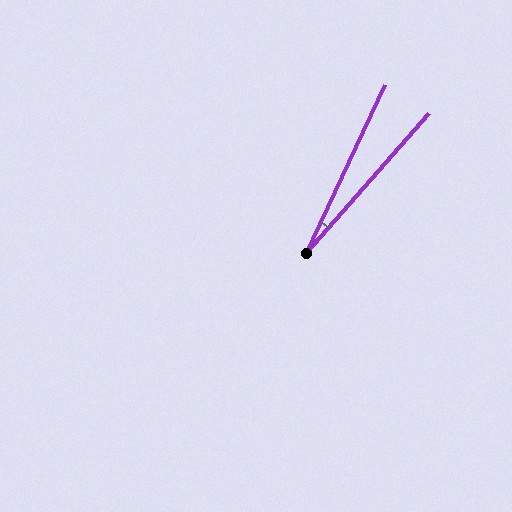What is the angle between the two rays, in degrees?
Approximately 16 degrees.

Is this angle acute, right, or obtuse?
It is acute.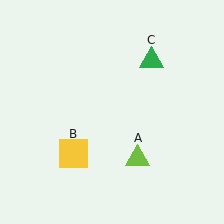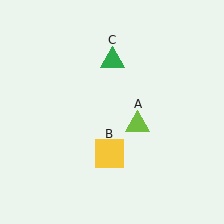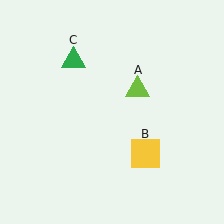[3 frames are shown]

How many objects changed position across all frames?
3 objects changed position: lime triangle (object A), yellow square (object B), green triangle (object C).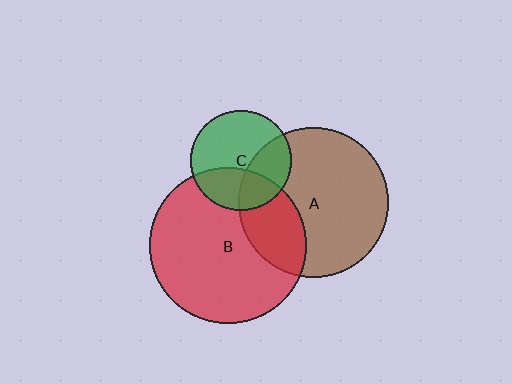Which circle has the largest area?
Circle B (red).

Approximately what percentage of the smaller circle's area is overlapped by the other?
Approximately 30%.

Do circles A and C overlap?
Yes.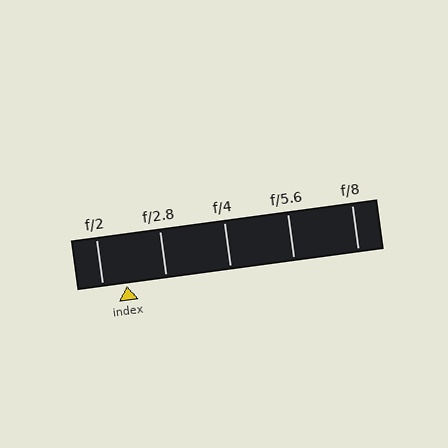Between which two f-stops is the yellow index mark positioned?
The index mark is between f/2 and f/2.8.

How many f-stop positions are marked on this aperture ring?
There are 5 f-stop positions marked.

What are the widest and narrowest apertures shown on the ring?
The widest aperture shown is f/2 and the narrowest is f/8.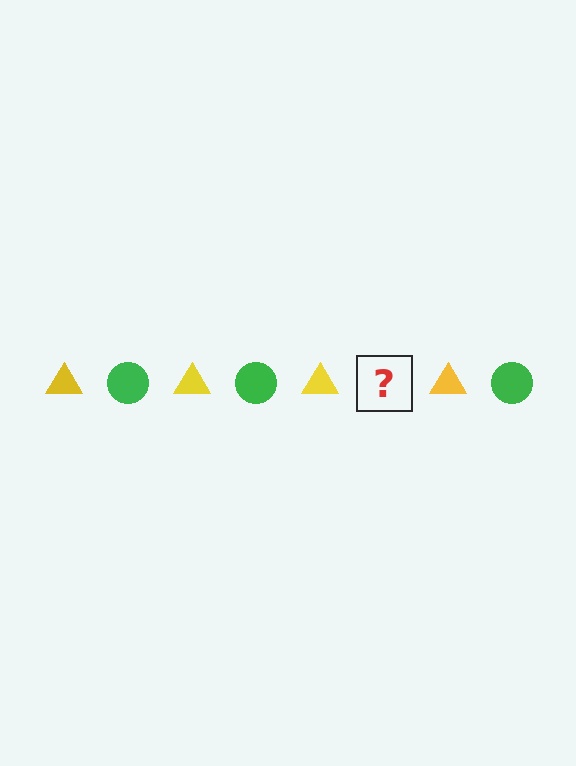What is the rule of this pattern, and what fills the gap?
The rule is that the pattern alternates between yellow triangle and green circle. The gap should be filled with a green circle.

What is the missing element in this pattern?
The missing element is a green circle.